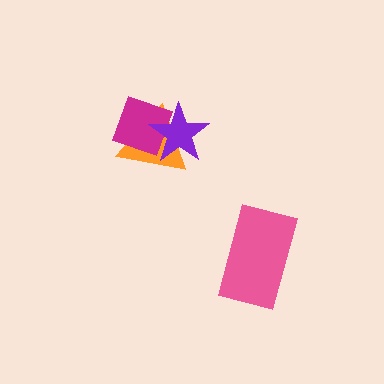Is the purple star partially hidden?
No, no other shape covers it.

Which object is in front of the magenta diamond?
The purple star is in front of the magenta diamond.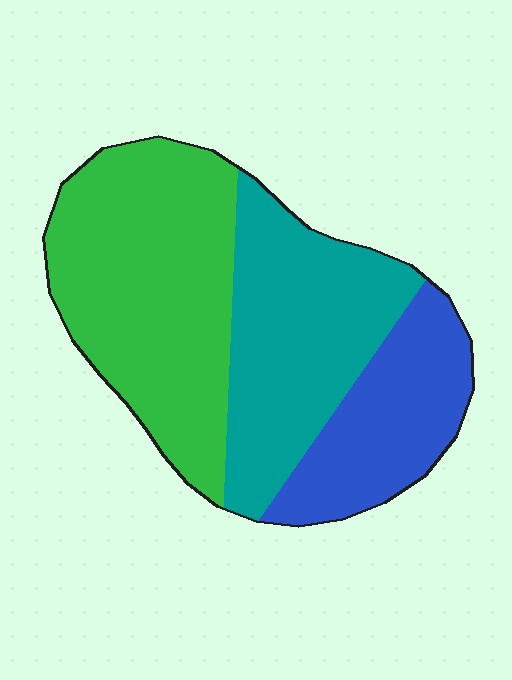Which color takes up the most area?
Green, at roughly 45%.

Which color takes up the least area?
Blue, at roughly 25%.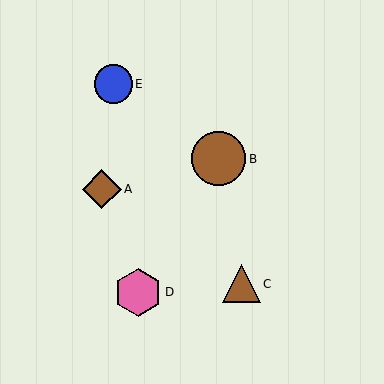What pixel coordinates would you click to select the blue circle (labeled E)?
Click at (113, 84) to select the blue circle E.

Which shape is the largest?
The brown circle (labeled B) is the largest.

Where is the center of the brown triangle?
The center of the brown triangle is at (241, 284).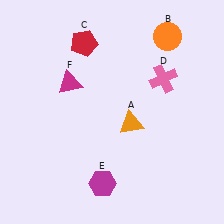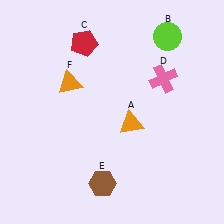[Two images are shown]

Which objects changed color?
B changed from orange to lime. E changed from magenta to brown. F changed from magenta to orange.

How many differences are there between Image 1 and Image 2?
There are 3 differences between the two images.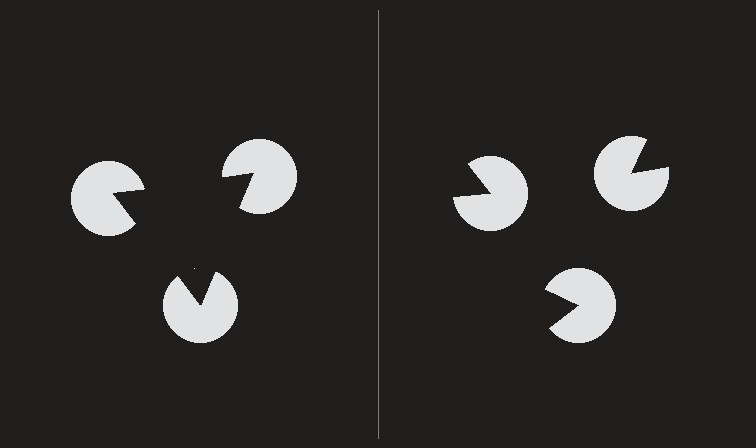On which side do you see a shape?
An illusory triangle appears on the left side. On the right side the wedge cuts are rotated, so no coherent shape forms.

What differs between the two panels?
The pac-man discs are positioned identically on both sides; only the wedge orientations differ. On the left they align to a triangle; on the right they are misaligned.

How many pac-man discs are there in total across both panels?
6 — 3 on each side.